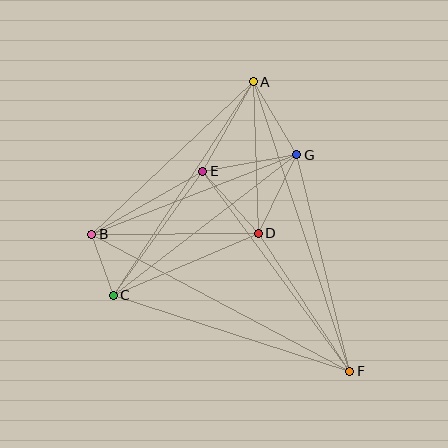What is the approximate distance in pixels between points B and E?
The distance between B and E is approximately 127 pixels.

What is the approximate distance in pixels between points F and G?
The distance between F and G is approximately 223 pixels.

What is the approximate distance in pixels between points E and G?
The distance between E and G is approximately 95 pixels.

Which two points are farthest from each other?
Points A and F are farthest from each other.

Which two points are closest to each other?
Points B and C are closest to each other.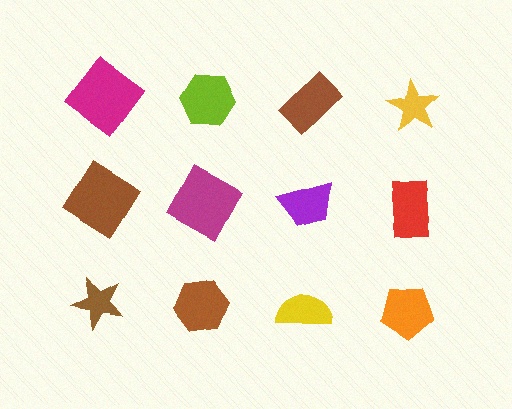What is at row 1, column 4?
A yellow star.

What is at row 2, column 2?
A magenta square.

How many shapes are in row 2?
4 shapes.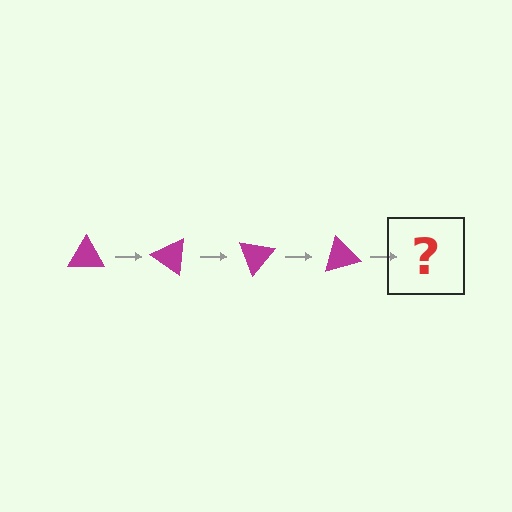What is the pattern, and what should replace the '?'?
The pattern is that the triangle rotates 35 degrees each step. The '?' should be a magenta triangle rotated 140 degrees.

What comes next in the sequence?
The next element should be a magenta triangle rotated 140 degrees.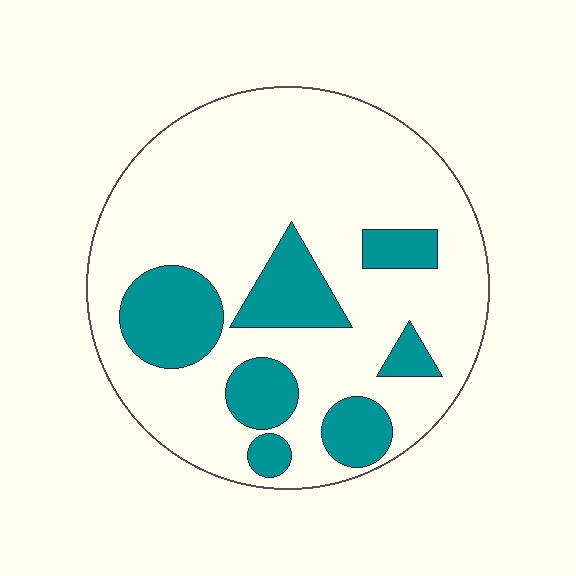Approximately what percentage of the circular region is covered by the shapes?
Approximately 25%.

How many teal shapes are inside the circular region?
7.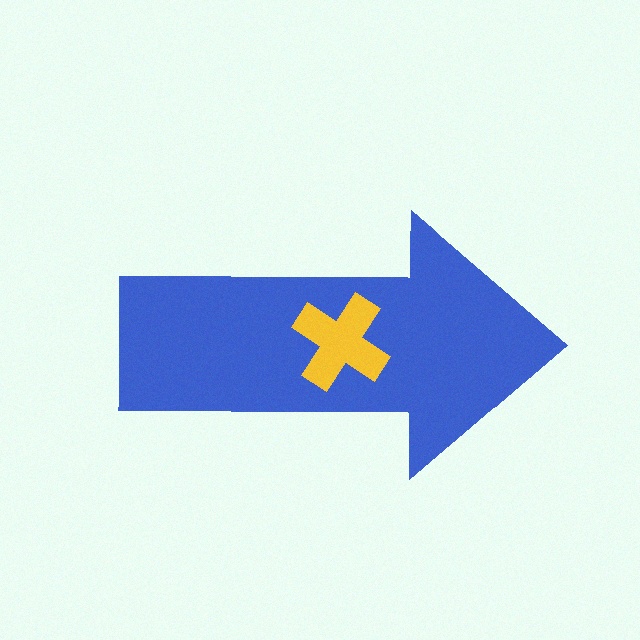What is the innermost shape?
The yellow cross.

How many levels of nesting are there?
2.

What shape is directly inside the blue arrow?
The yellow cross.